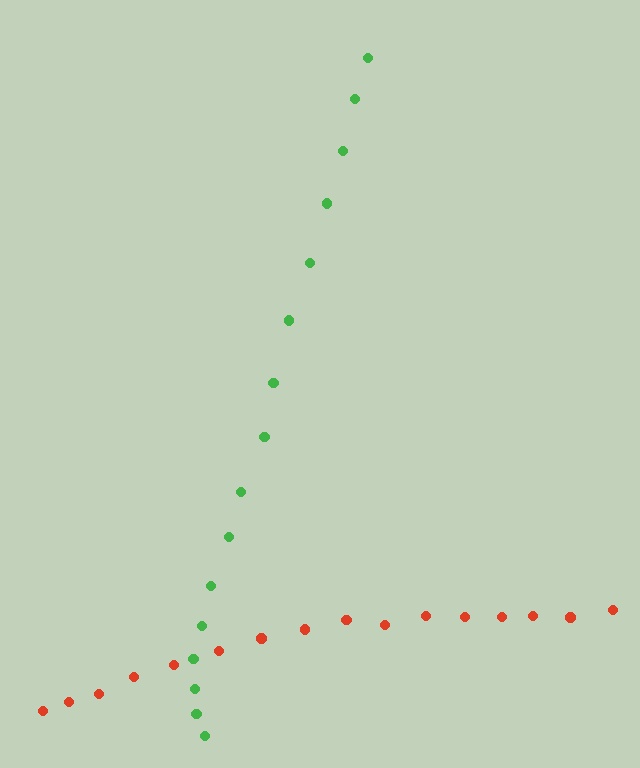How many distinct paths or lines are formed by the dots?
There are 2 distinct paths.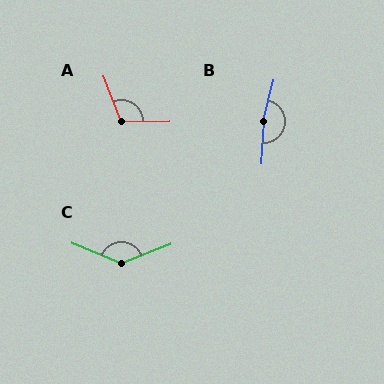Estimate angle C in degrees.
Approximately 137 degrees.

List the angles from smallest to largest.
A (111°), C (137°), B (169°).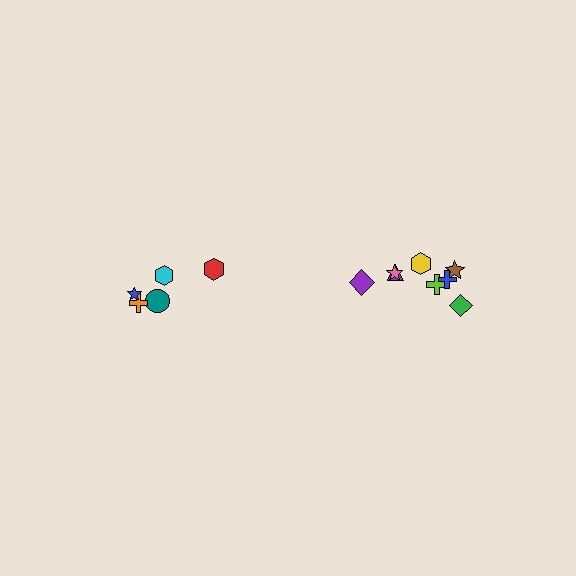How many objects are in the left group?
There are 5 objects.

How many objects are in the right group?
There are 8 objects.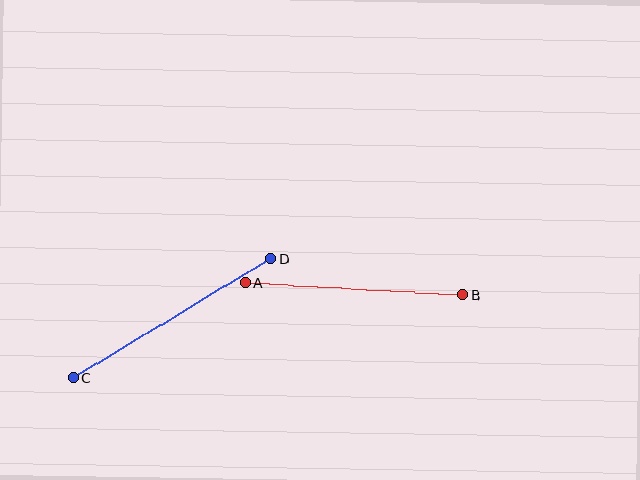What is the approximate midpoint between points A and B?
The midpoint is at approximately (354, 289) pixels.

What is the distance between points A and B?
The distance is approximately 218 pixels.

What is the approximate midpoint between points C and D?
The midpoint is at approximately (172, 318) pixels.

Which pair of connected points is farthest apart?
Points C and D are farthest apart.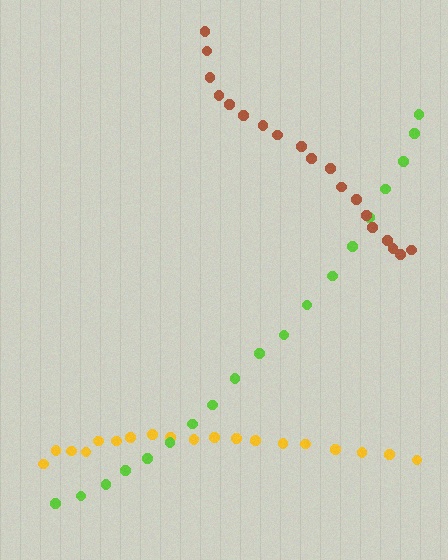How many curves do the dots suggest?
There are 3 distinct paths.